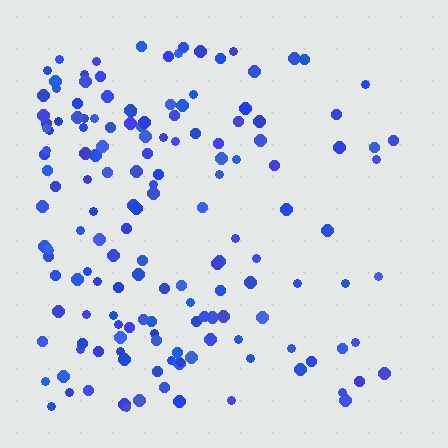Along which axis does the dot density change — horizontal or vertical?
Horizontal.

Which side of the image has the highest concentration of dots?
The left.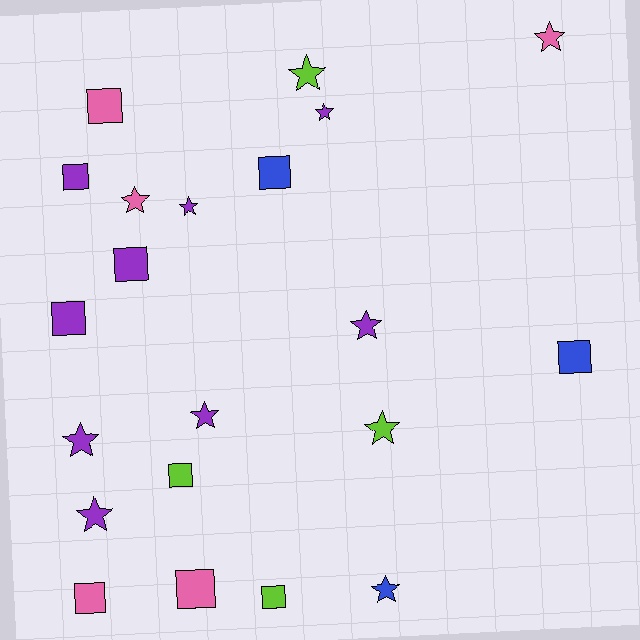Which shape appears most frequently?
Star, with 11 objects.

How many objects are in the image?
There are 21 objects.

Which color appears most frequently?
Purple, with 9 objects.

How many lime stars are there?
There are 2 lime stars.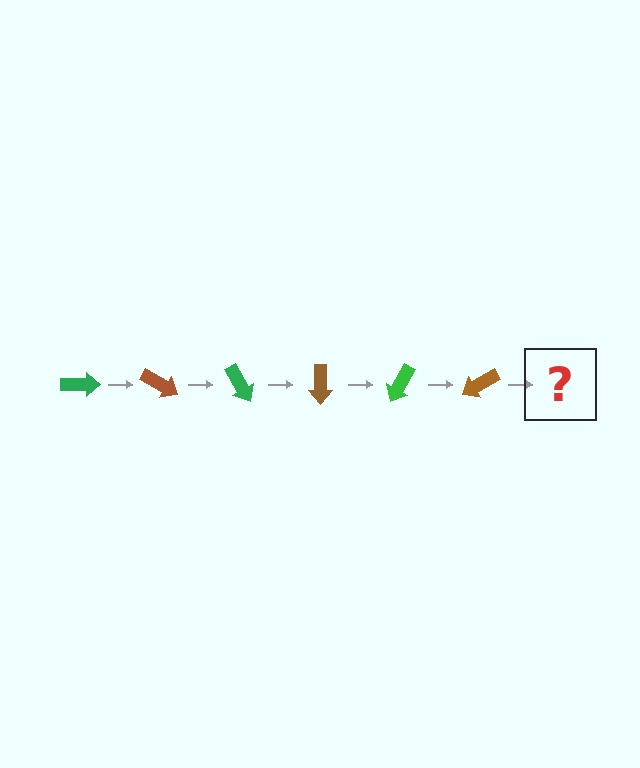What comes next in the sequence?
The next element should be a green arrow, rotated 180 degrees from the start.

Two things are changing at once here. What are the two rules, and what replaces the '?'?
The two rules are that it rotates 30 degrees each step and the color cycles through green and brown. The '?' should be a green arrow, rotated 180 degrees from the start.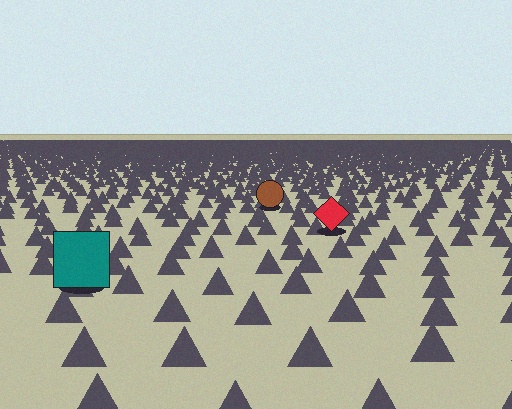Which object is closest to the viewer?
The teal square is closest. The texture marks near it are larger and more spread out.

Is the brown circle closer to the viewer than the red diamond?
No. The red diamond is closer — you can tell from the texture gradient: the ground texture is coarser near it.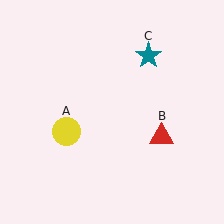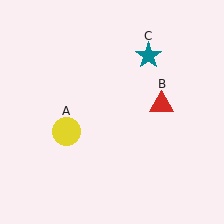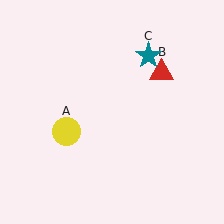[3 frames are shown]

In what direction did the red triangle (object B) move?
The red triangle (object B) moved up.